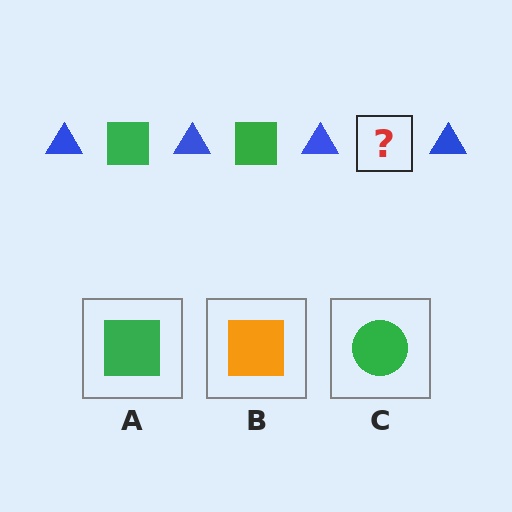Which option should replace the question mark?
Option A.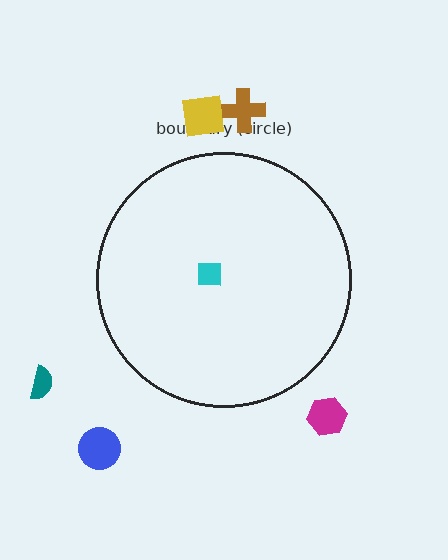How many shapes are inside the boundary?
1 inside, 5 outside.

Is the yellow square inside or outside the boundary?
Outside.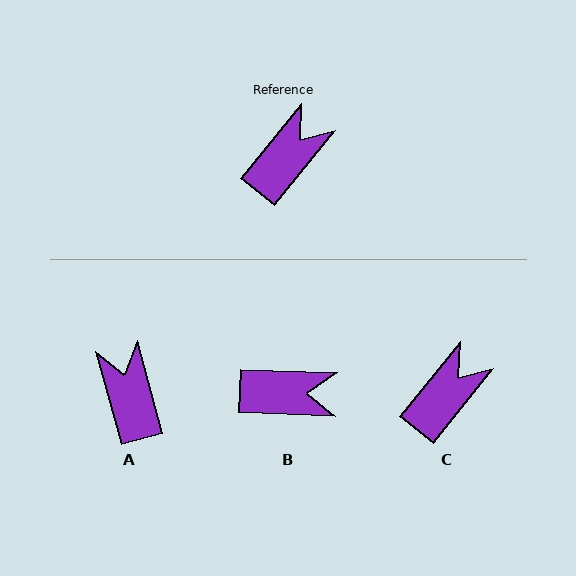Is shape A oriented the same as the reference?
No, it is off by about 54 degrees.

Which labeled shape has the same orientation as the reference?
C.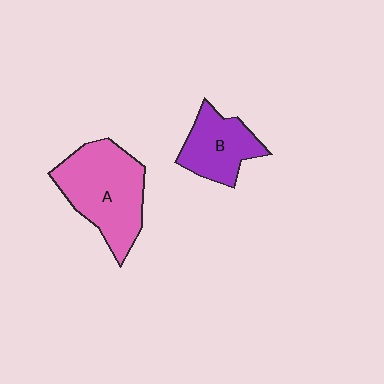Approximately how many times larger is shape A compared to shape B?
Approximately 1.6 times.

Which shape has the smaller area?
Shape B (purple).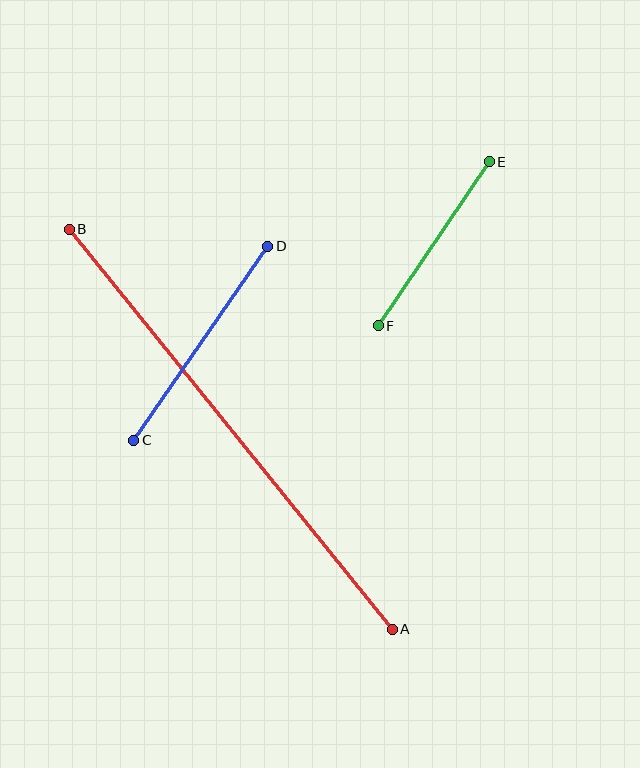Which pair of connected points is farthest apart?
Points A and B are farthest apart.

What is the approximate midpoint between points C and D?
The midpoint is at approximately (201, 343) pixels.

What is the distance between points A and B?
The distance is approximately 514 pixels.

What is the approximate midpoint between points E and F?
The midpoint is at approximately (434, 244) pixels.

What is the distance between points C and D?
The distance is approximately 236 pixels.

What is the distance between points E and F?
The distance is approximately 198 pixels.